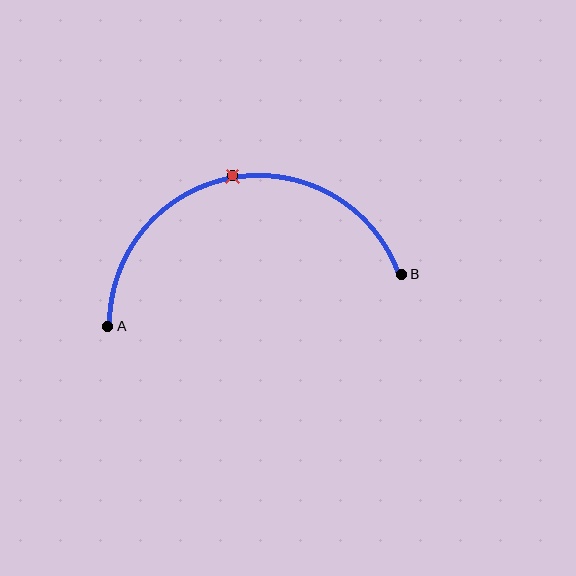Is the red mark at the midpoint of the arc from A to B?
Yes. The red mark lies on the arc at equal arc-length from both A and B — it is the arc midpoint.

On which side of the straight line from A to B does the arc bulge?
The arc bulges above the straight line connecting A and B.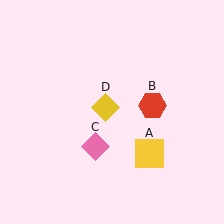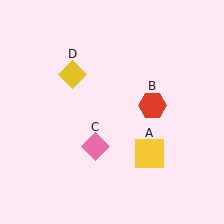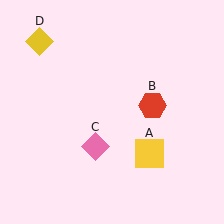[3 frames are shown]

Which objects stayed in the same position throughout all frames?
Yellow square (object A) and red hexagon (object B) and pink diamond (object C) remained stationary.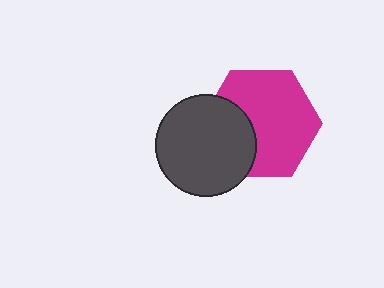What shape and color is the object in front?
The object in front is a dark gray circle.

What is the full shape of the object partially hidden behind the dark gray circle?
The partially hidden object is a magenta hexagon.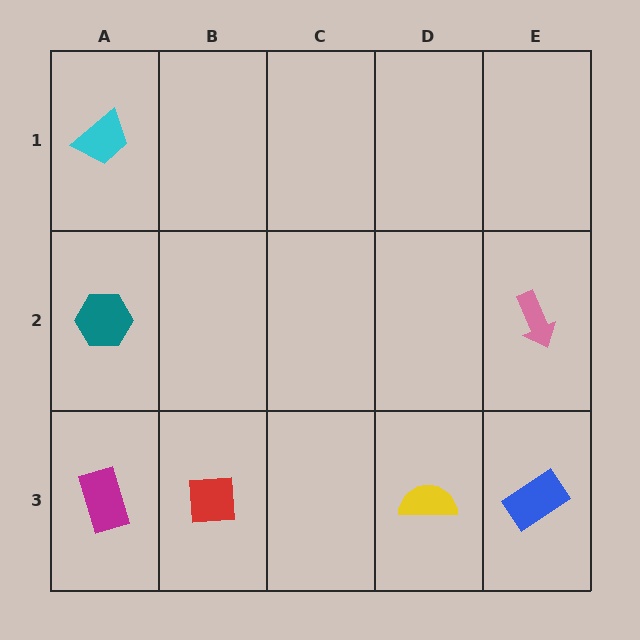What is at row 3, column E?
A blue rectangle.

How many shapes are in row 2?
2 shapes.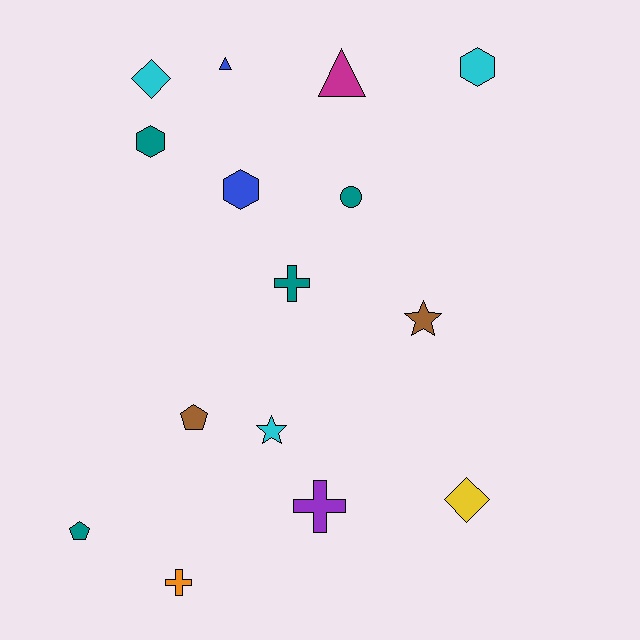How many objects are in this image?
There are 15 objects.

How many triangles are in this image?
There are 2 triangles.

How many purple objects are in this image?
There is 1 purple object.